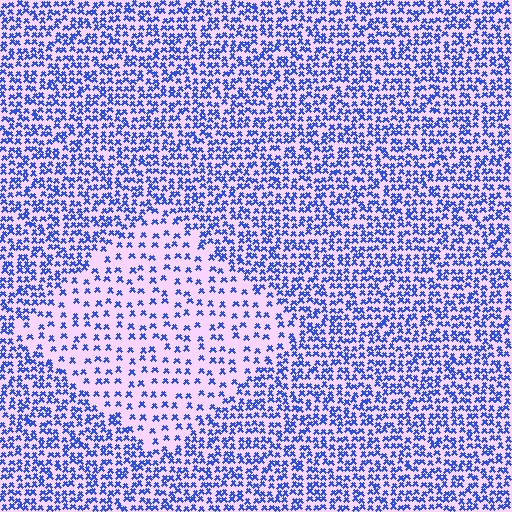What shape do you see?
I see a diamond.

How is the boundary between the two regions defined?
The boundary is defined by a change in element density (approximately 2.2x ratio). All elements are the same color, size, and shape.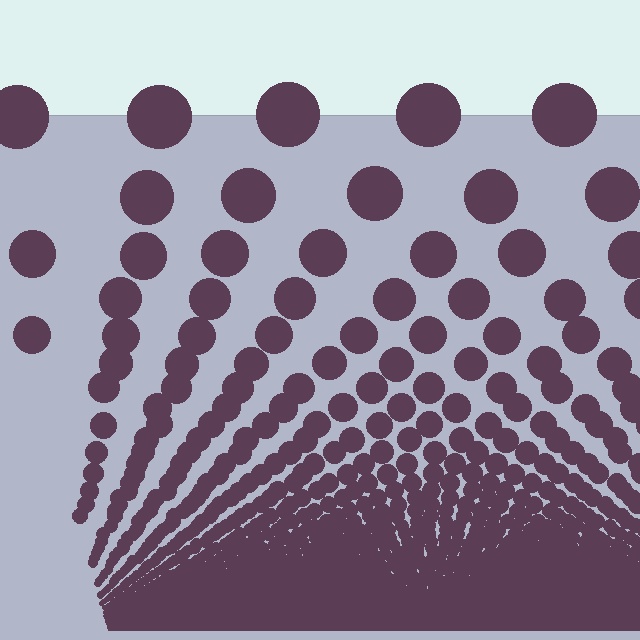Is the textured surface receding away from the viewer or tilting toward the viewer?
The surface appears to tilt toward the viewer. Texture elements get larger and sparser toward the top.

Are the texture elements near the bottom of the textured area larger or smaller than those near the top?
Smaller. The gradient is inverted — elements near the bottom are smaller and denser.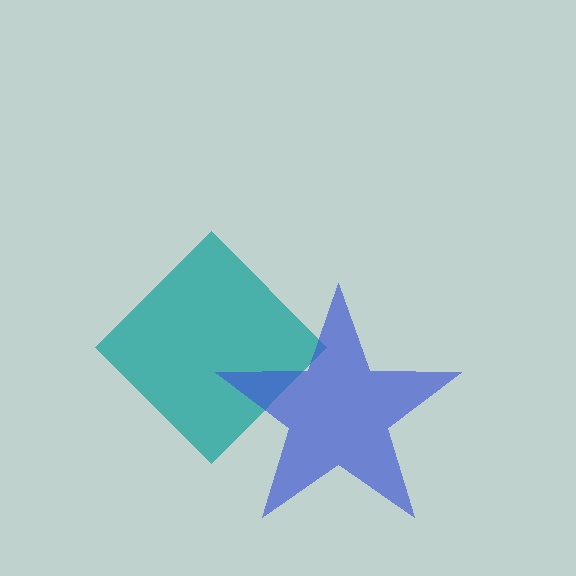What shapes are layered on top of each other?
The layered shapes are: a teal diamond, a blue star.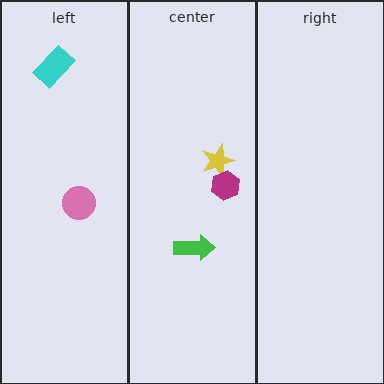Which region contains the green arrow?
The center region.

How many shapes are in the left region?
2.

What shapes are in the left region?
The cyan rectangle, the pink circle.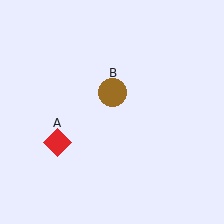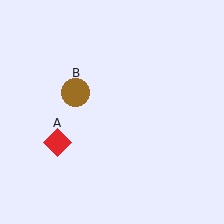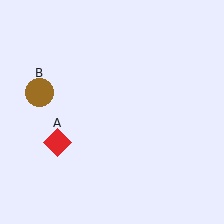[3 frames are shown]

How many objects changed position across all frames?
1 object changed position: brown circle (object B).